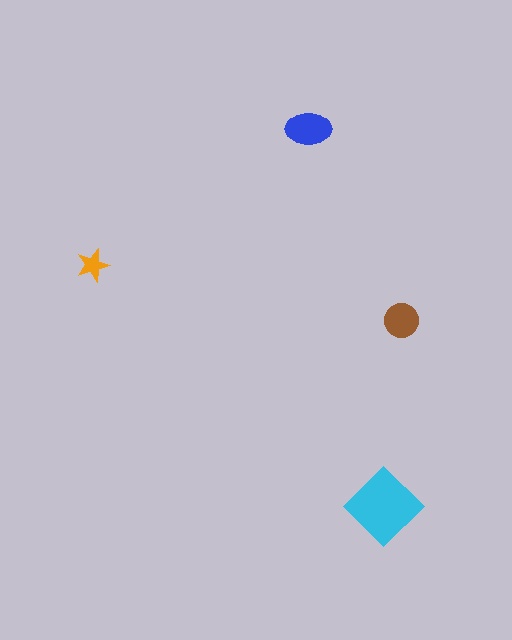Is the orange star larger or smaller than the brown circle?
Smaller.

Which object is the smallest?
The orange star.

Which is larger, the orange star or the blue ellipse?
The blue ellipse.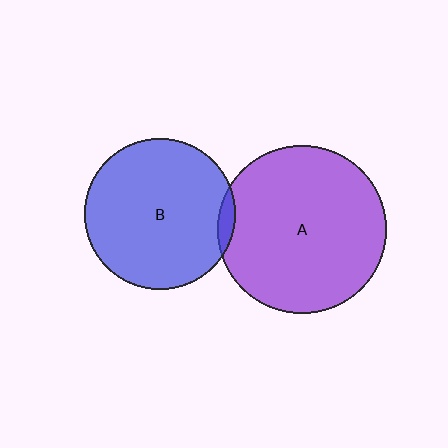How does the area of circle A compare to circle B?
Approximately 1.3 times.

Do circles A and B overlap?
Yes.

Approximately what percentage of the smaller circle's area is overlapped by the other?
Approximately 5%.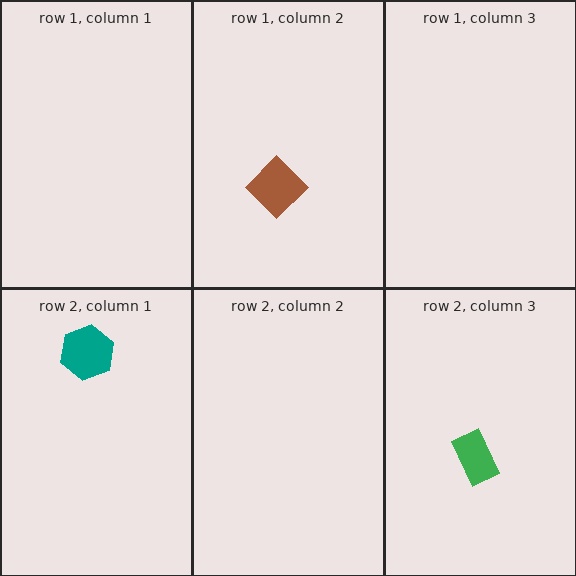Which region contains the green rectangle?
The row 2, column 3 region.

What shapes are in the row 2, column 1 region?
The teal hexagon.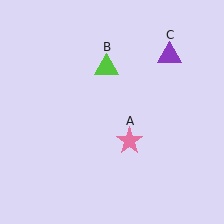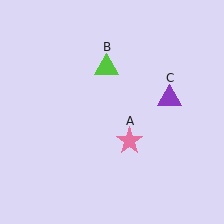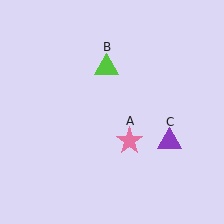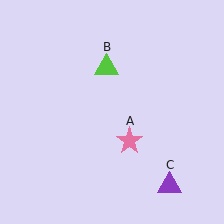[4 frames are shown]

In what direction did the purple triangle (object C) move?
The purple triangle (object C) moved down.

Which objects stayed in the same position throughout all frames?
Pink star (object A) and lime triangle (object B) remained stationary.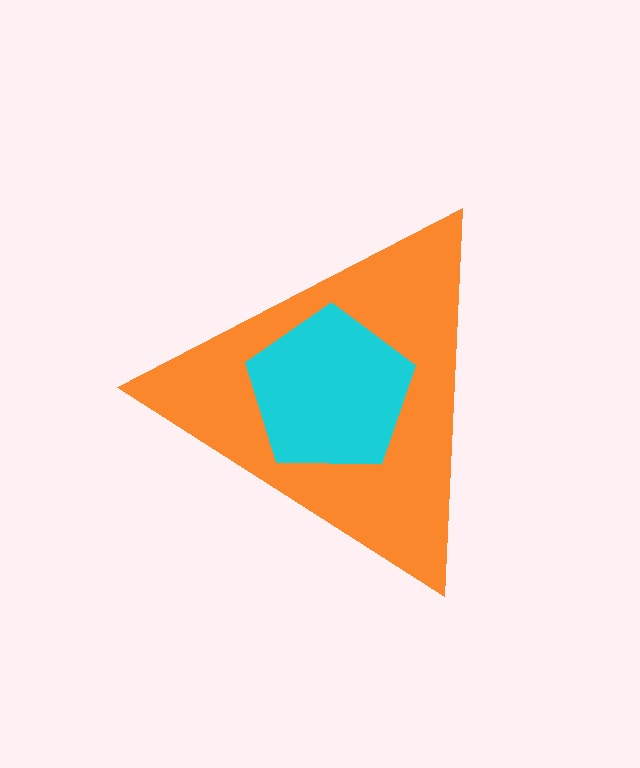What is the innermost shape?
The cyan pentagon.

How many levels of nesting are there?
2.